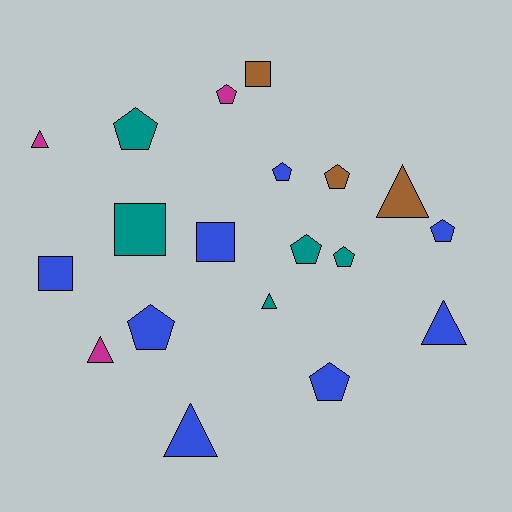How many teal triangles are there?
There is 1 teal triangle.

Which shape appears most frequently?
Pentagon, with 9 objects.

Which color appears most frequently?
Blue, with 8 objects.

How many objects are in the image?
There are 19 objects.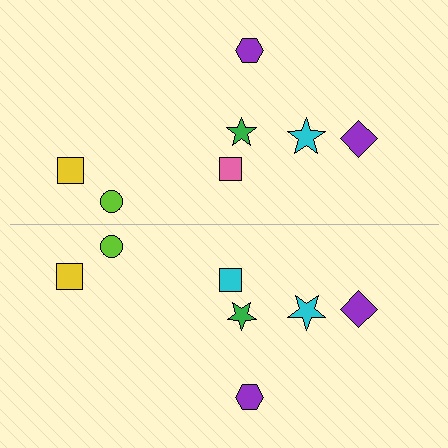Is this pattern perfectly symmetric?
No, the pattern is not perfectly symmetric. The cyan square on the bottom side breaks the symmetry — its mirror counterpart is pink.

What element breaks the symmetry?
The cyan square on the bottom side breaks the symmetry — its mirror counterpart is pink.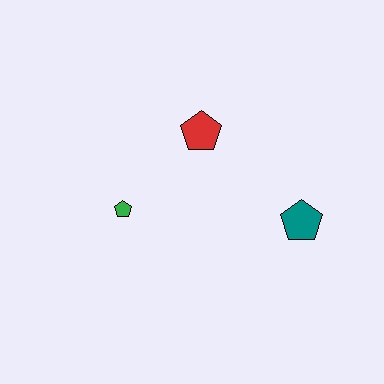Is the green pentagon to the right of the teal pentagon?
No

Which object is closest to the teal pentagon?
The red pentagon is closest to the teal pentagon.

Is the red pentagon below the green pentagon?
No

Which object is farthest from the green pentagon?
The teal pentagon is farthest from the green pentagon.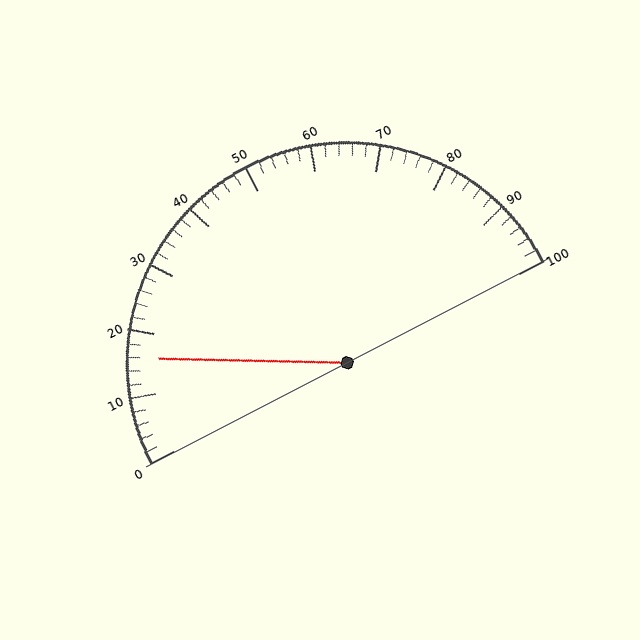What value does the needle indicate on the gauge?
The needle indicates approximately 16.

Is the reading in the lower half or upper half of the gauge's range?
The reading is in the lower half of the range (0 to 100).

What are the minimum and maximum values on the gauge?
The gauge ranges from 0 to 100.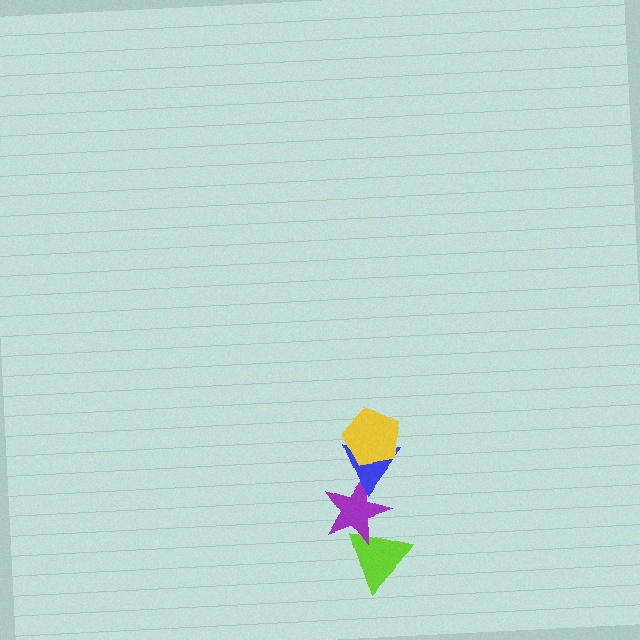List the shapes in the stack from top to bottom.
From top to bottom: the yellow pentagon, the blue triangle, the purple star, the lime triangle.